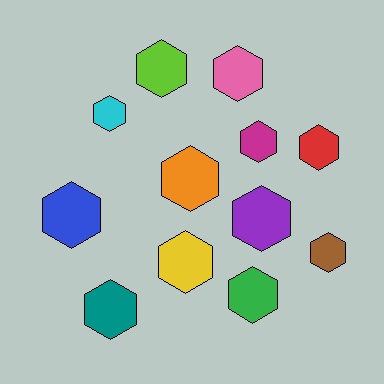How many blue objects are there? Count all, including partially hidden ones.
There is 1 blue object.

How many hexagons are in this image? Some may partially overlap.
There are 12 hexagons.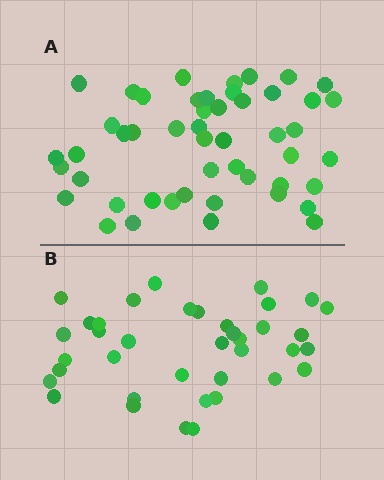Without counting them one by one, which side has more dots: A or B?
Region A (the top region) has more dots.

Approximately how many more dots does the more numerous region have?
Region A has roughly 12 or so more dots than region B.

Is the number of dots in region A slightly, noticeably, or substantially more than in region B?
Region A has noticeably more, but not dramatically so. The ratio is roughly 1.3 to 1.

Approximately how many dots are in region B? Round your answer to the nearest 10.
About 40 dots. (The exact count is 38, which rounds to 40.)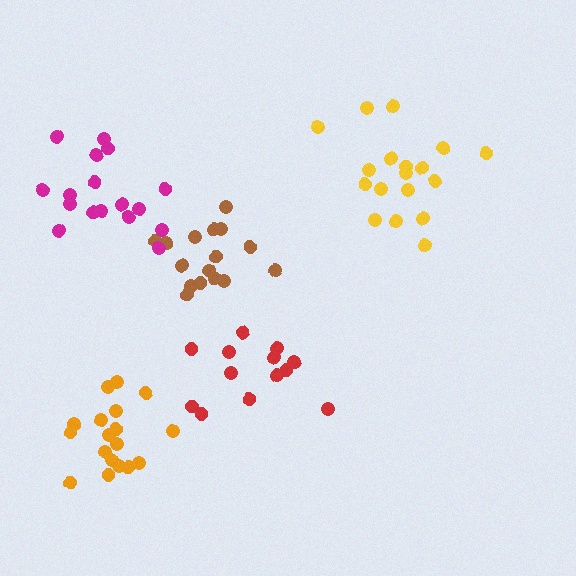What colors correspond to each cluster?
The clusters are colored: brown, orange, yellow, magenta, red.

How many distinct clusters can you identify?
There are 5 distinct clusters.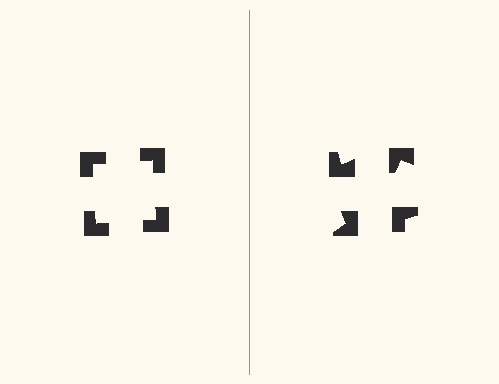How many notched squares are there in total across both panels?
8 — 4 on each side.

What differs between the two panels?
The notched squares are positioned identically on both sides; only the wedge orientations differ. On the left they align to a square; on the right they are misaligned.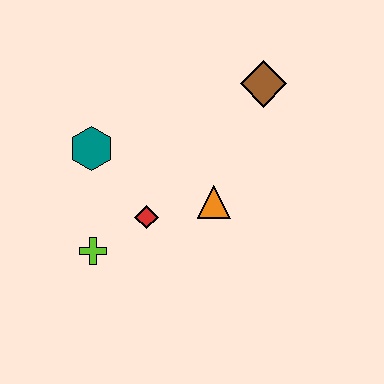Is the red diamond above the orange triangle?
No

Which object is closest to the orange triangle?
The red diamond is closest to the orange triangle.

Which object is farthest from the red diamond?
The brown diamond is farthest from the red diamond.